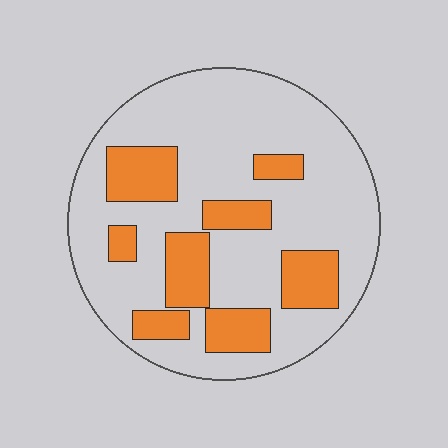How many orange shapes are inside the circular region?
8.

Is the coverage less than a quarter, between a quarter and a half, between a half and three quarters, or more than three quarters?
Between a quarter and a half.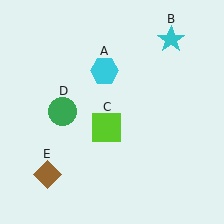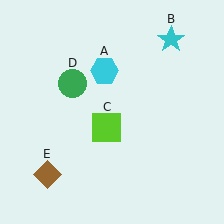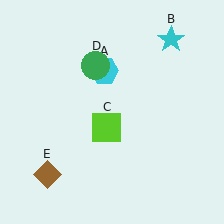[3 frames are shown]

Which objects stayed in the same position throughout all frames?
Cyan hexagon (object A) and cyan star (object B) and lime square (object C) and brown diamond (object E) remained stationary.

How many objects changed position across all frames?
1 object changed position: green circle (object D).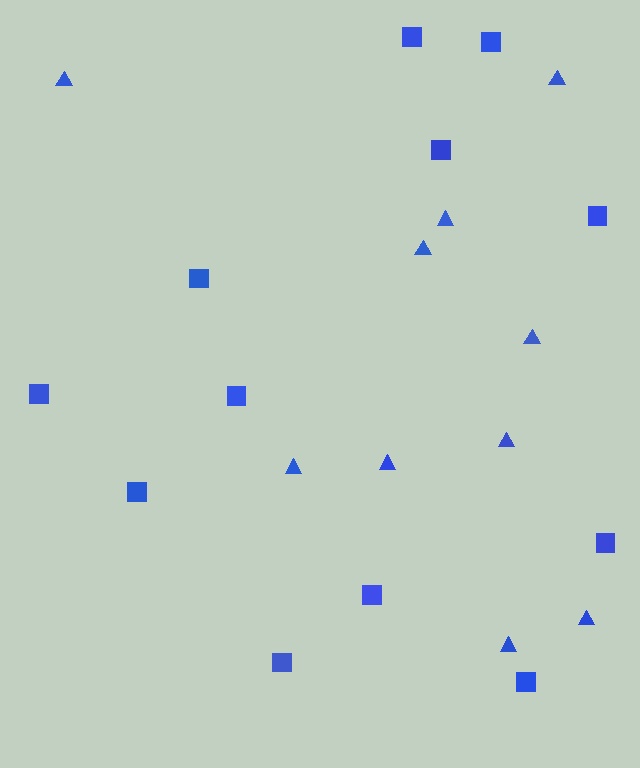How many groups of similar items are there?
There are 2 groups: one group of triangles (10) and one group of squares (12).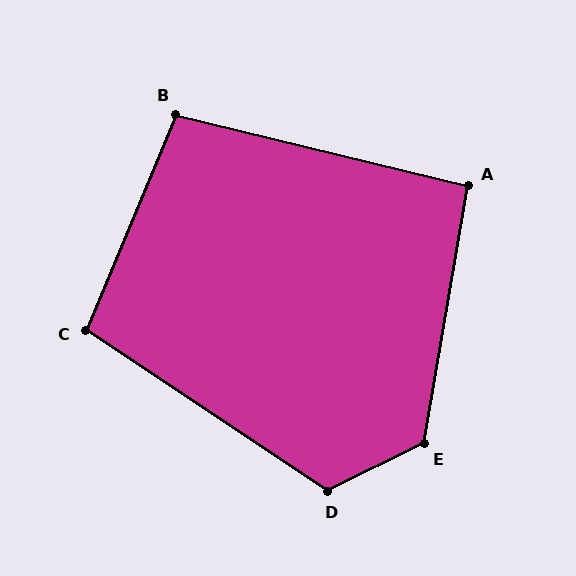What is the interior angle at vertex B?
Approximately 99 degrees (obtuse).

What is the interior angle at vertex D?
Approximately 120 degrees (obtuse).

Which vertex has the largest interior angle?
E, at approximately 126 degrees.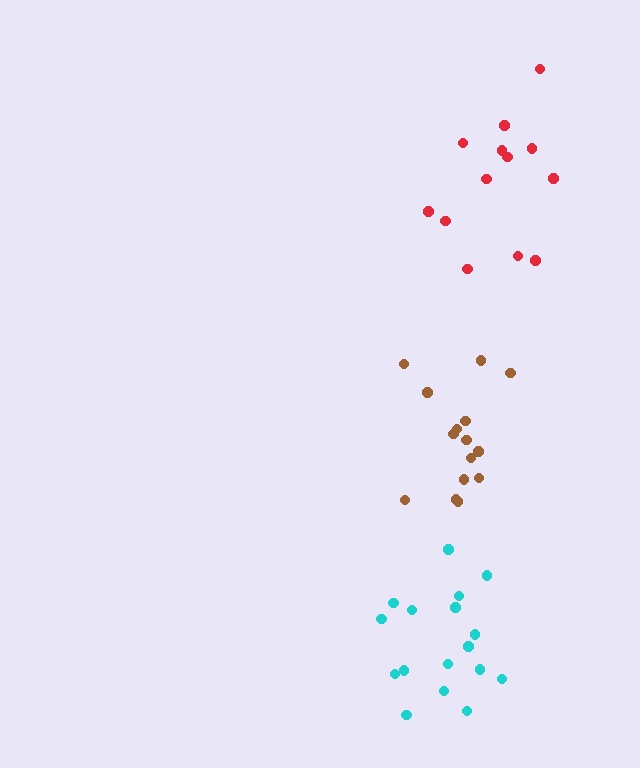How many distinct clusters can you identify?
There are 3 distinct clusters.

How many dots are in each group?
Group 1: 15 dots, Group 2: 17 dots, Group 3: 13 dots (45 total).